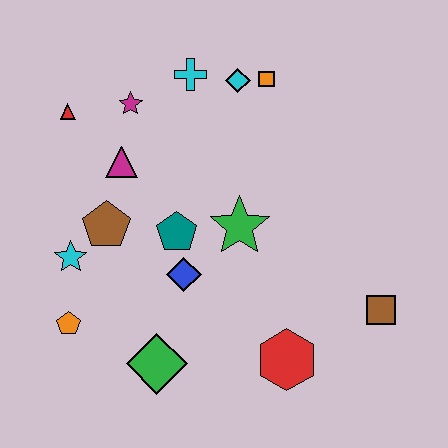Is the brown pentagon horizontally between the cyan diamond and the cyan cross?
No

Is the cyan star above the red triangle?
No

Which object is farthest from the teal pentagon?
The brown square is farthest from the teal pentagon.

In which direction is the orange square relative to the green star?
The orange square is above the green star.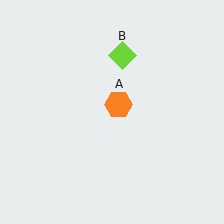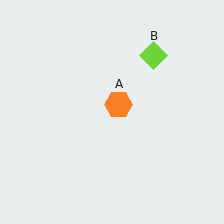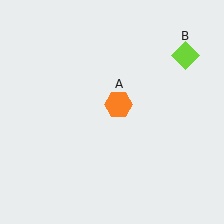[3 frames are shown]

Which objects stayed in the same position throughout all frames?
Orange hexagon (object A) remained stationary.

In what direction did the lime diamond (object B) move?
The lime diamond (object B) moved right.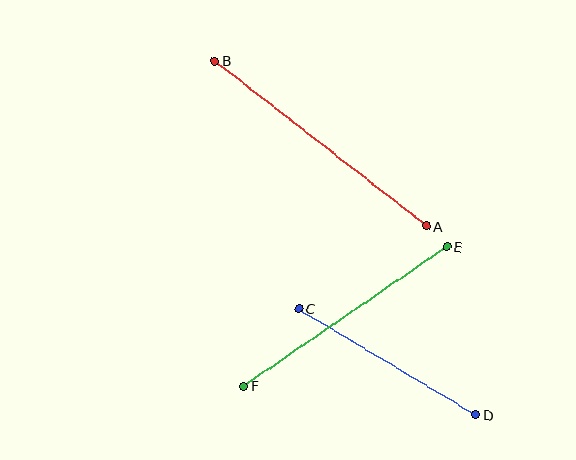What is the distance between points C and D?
The distance is approximately 207 pixels.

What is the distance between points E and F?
The distance is approximately 246 pixels.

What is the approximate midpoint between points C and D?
The midpoint is at approximately (387, 362) pixels.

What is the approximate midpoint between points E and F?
The midpoint is at approximately (345, 316) pixels.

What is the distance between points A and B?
The distance is approximately 268 pixels.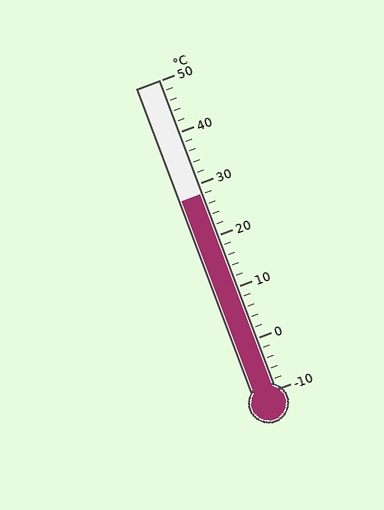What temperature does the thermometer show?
The thermometer shows approximately 28°C.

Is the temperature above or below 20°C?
The temperature is above 20°C.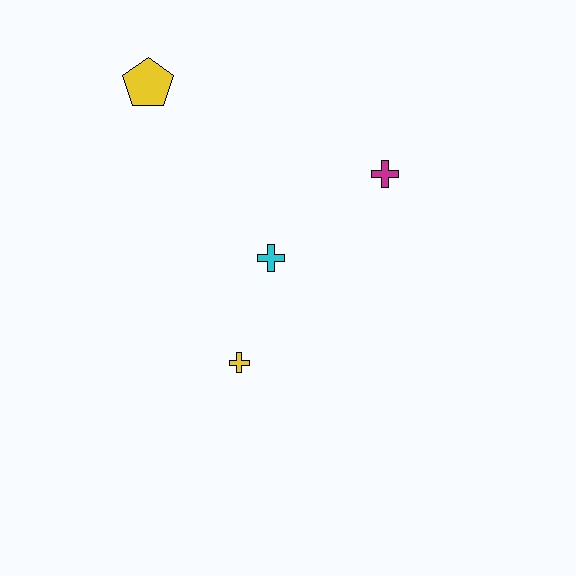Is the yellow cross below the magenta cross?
Yes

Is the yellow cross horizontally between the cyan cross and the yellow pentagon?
Yes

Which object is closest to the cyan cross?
The yellow cross is closest to the cyan cross.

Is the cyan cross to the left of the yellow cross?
No